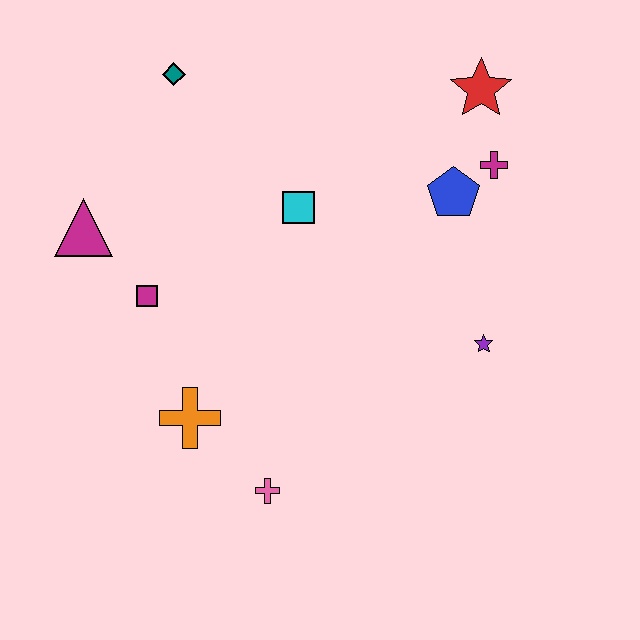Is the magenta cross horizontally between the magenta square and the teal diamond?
No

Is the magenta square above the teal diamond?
No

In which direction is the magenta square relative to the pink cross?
The magenta square is above the pink cross.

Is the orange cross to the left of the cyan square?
Yes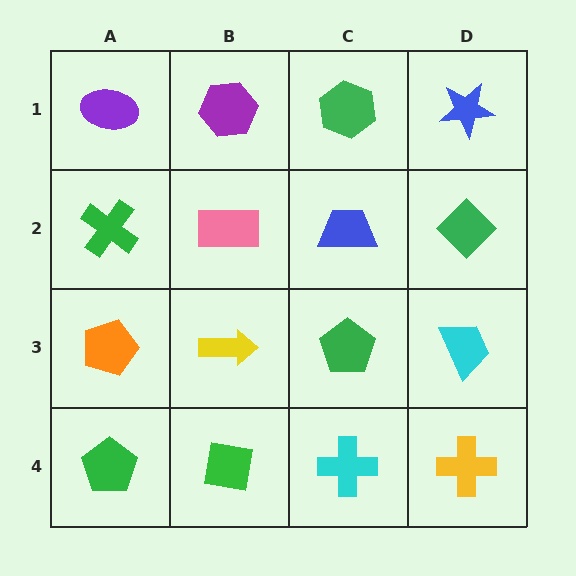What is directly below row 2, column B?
A yellow arrow.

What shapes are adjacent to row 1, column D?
A green diamond (row 2, column D), a green hexagon (row 1, column C).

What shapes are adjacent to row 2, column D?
A blue star (row 1, column D), a cyan trapezoid (row 3, column D), a blue trapezoid (row 2, column C).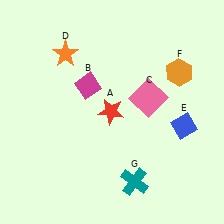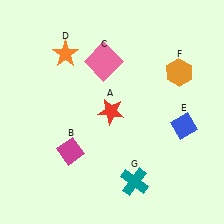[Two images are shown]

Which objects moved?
The objects that moved are: the magenta diamond (B), the pink square (C).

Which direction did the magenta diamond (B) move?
The magenta diamond (B) moved down.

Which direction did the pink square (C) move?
The pink square (C) moved left.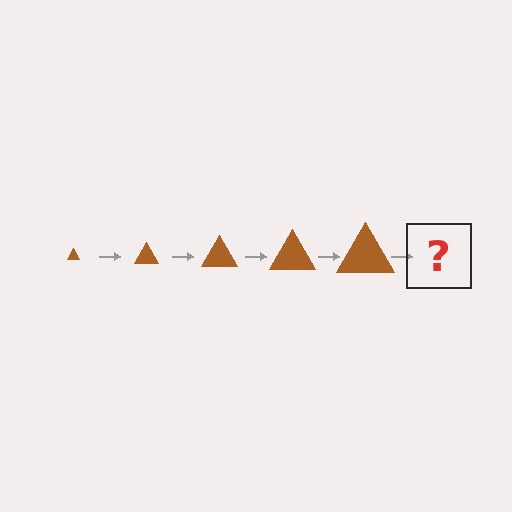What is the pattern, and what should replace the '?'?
The pattern is that the triangle gets progressively larger each step. The '?' should be a brown triangle, larger than the previous one.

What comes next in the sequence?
The next element should be a brown triangle, larger than the previous one.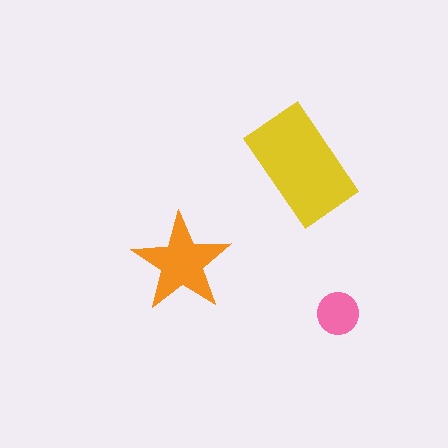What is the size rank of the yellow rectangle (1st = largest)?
1st.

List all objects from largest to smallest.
The yellow rectangle, the orange star, the pink circle.